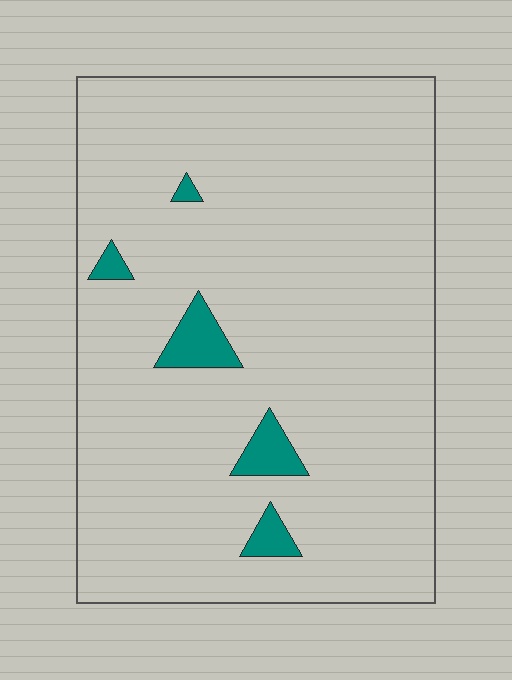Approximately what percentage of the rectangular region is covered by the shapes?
Approximately 5%.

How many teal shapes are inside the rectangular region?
5.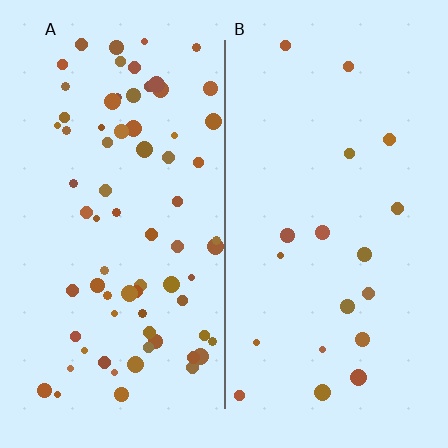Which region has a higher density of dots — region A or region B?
A (the left).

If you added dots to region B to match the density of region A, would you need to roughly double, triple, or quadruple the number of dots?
Approximately quadruple.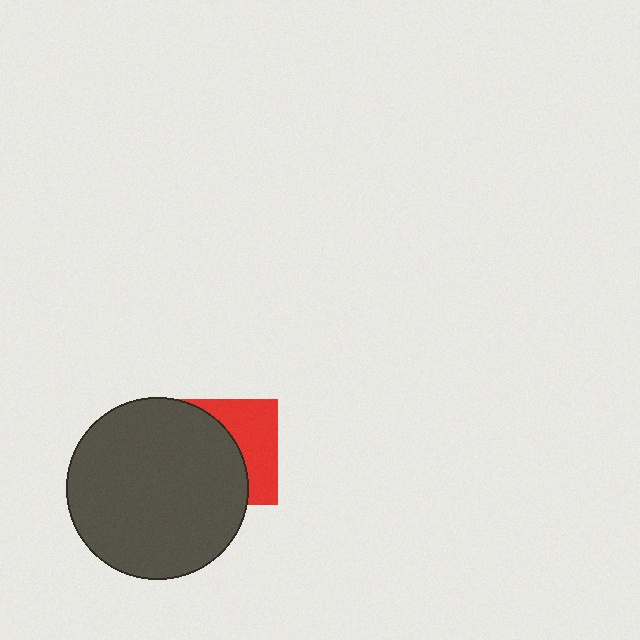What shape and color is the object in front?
The object in front is a dark gray circle.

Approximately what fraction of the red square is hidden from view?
Roughly 59% of the red square is hidden behind the dark gray circle.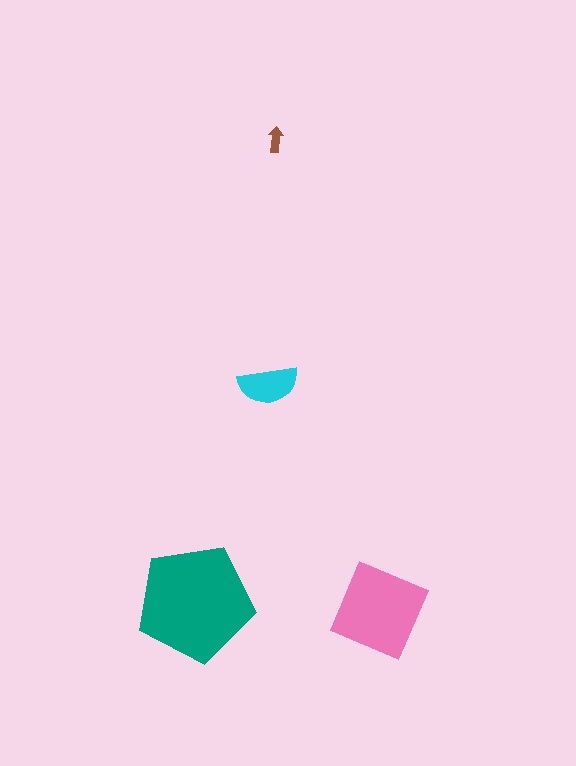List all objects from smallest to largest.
The brown arrow, the cyan semicircle, the pink diamond, the teal pentagon.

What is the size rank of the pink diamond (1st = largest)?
2nd.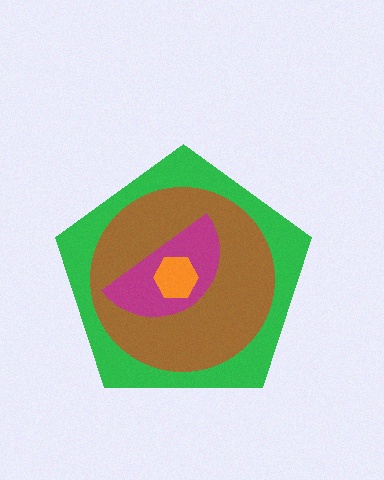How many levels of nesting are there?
4.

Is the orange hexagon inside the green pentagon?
Yes.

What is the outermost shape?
The green pentagon.